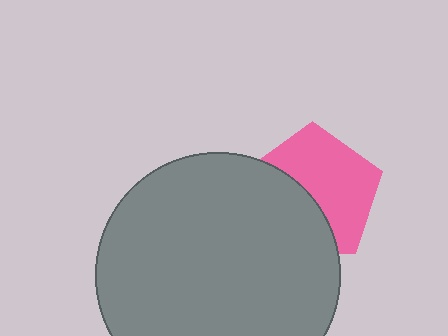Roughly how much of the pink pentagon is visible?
About half of it is visible (roughly 57%).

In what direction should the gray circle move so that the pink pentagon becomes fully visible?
The gray circle should move toward the lower-left. That is the shortest direction to clear the overlap and leave the pink pentagon fully visible.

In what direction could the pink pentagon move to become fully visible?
The pink pentagon could move toward the upper-right. That would shift it out from behind the gray circle entirely.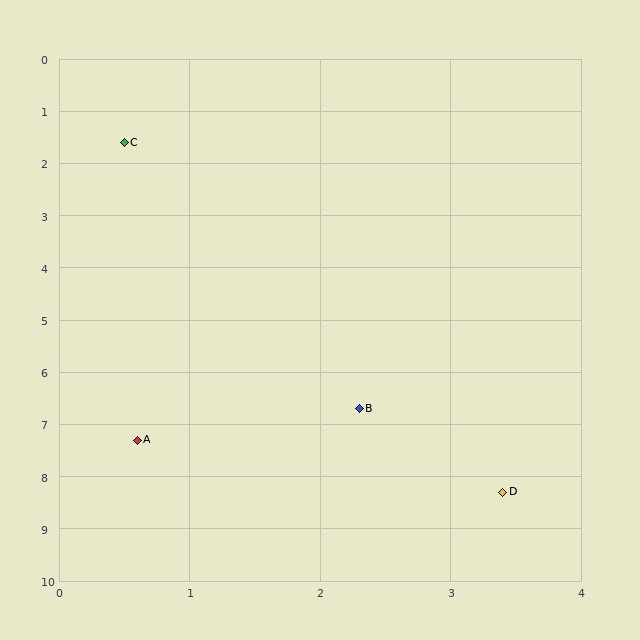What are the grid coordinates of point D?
Point D is at approximately (3.4, 8.3).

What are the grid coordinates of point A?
Point A is at approximately (0.6, 7.3).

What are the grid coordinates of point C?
Point C is at approximately (0.5, 1.6).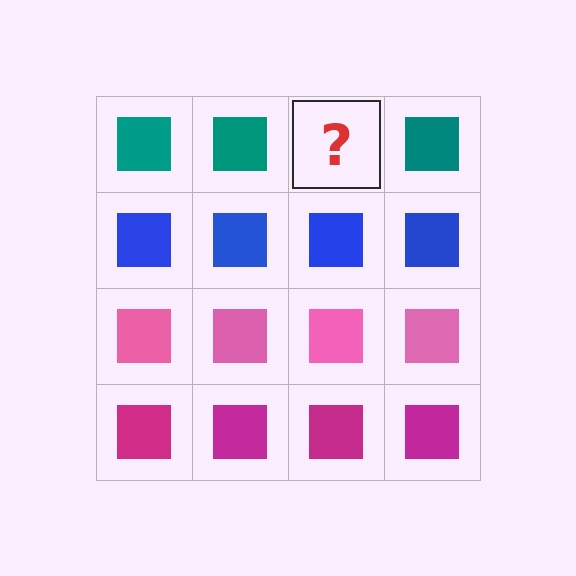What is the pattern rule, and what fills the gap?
The rule is that each row has a consistent color. The gap should be filled with a teal square.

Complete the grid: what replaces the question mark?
The question mark should be replaced with a teal square.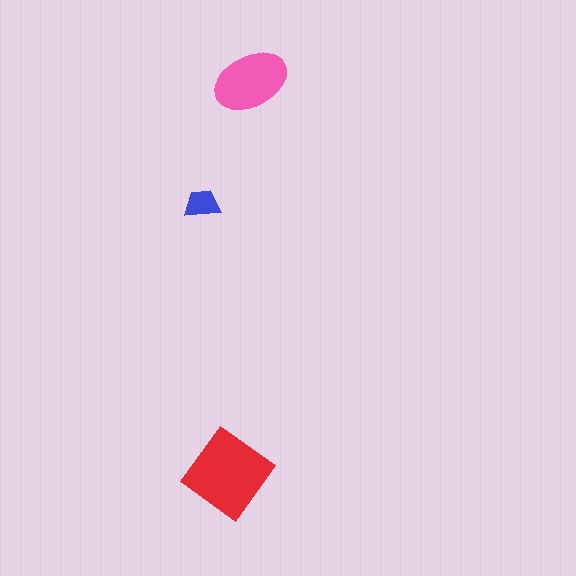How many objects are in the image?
There are 3 objects in the image.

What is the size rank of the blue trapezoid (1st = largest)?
3rd.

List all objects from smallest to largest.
The blue trapezoid, the pink ellipse, the red diamond.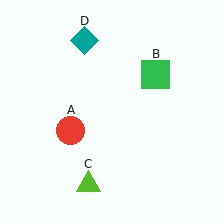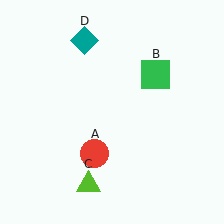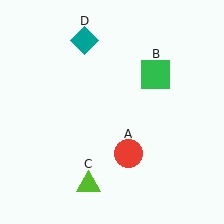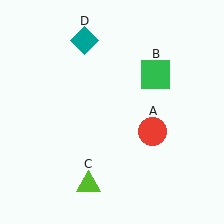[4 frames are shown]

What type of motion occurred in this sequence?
The red circle (object A) rotated counterclockwise around the center of the scene.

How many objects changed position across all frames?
1 object changed position: red circle (object A).